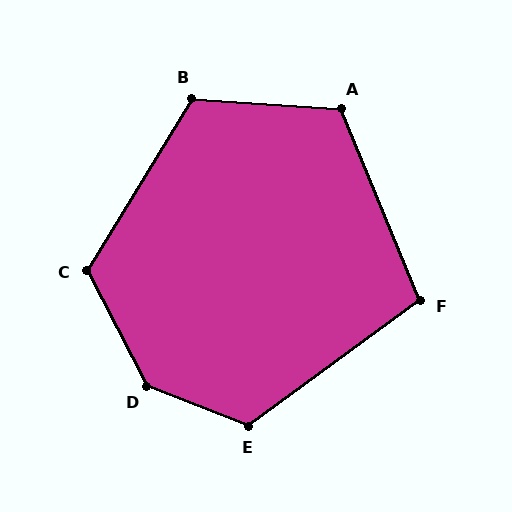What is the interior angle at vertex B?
Approximately 117 degrees (obtuse).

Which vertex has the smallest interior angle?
F, at approximately 104 degrees.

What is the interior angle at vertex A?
Approximately 116 degrees (obtuse).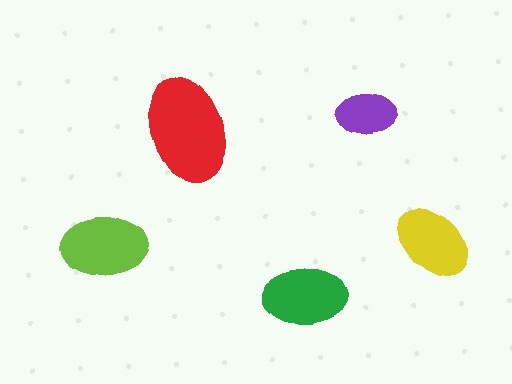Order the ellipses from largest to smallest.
the red one, the lime one, the green one, the yellow one, the purple one.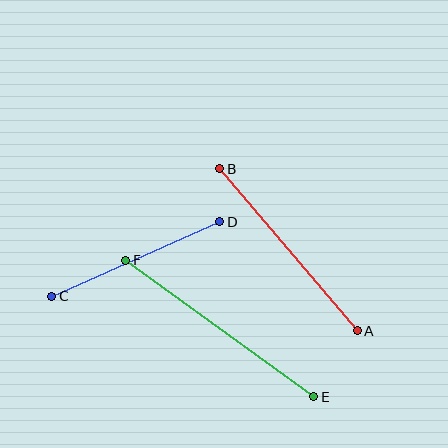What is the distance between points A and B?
The distance is approximately 212 pixels.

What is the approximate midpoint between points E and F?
The midpoint is at approximately (220, 328) pixels.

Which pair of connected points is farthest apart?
Points E and F are farthest apart.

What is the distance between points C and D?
The distance is approximately 184 pixels.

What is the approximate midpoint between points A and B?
The midpoint is at approximately (289, 250) pixels.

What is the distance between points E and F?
The distance is approximately 233 pixels.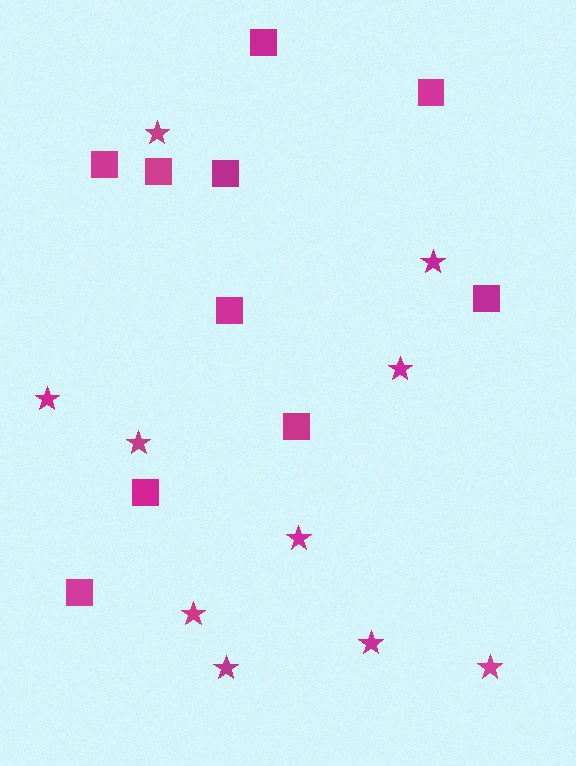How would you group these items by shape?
There are 2 groups: one group of stars (10) and one group of squares (10).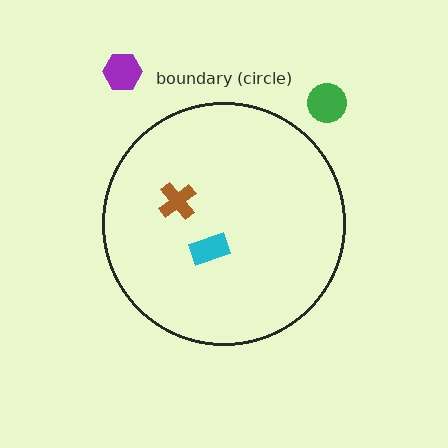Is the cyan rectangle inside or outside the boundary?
Inside.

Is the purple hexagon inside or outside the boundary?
Outside.